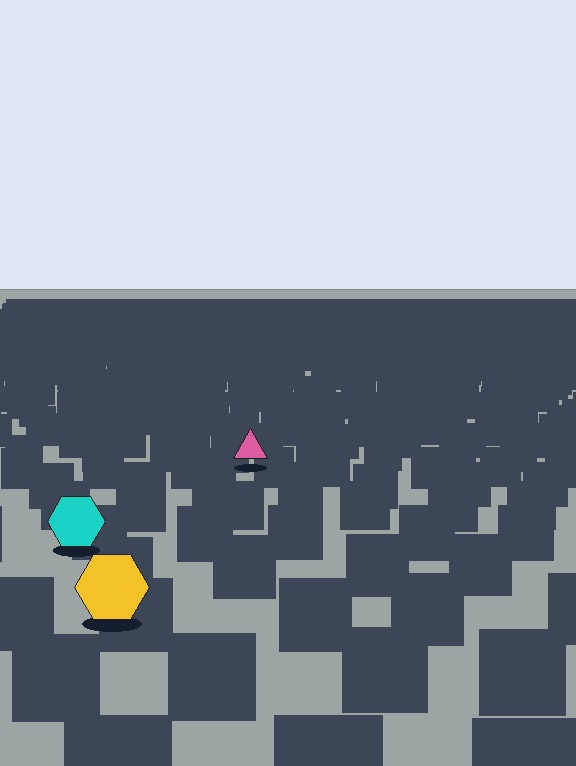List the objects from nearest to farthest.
From nearest to farthest: the yellow hexagon, the cyan hexagon, the pink triangle.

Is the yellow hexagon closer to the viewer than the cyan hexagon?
Yes. The yellow hexagon is closer — you can tell from the texture gradient: the ground texture is coarser near it.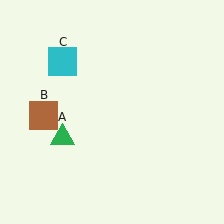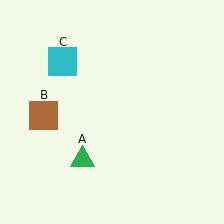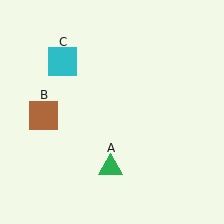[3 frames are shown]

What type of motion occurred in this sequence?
The green triangle (object A) rotated counterclockwise around the center of the scene.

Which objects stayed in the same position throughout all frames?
Brown square (object B) and cyan square (object C) remained stationary.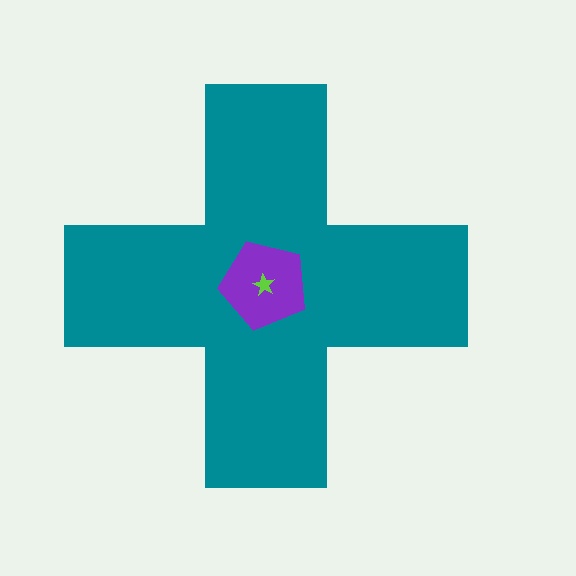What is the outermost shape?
The teal cross.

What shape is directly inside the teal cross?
The purple pentagon.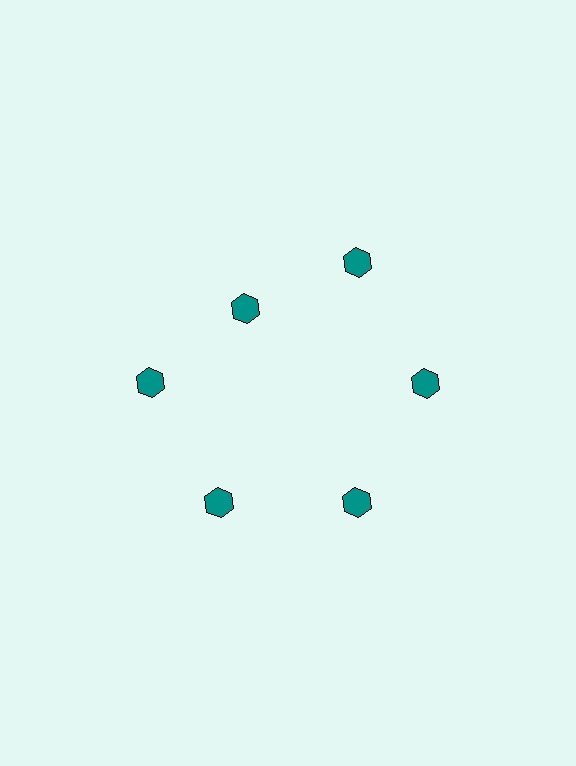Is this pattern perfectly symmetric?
No. The 6 teal hexagons are arranged in a ring, but one element near the 11 o'clock position is pulled inward toward the center, breaking the 6-fold rotational symmetry.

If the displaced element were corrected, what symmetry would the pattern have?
It would have 6-fold rotational symmetry — the pattern would map onto itself every 60 degrees.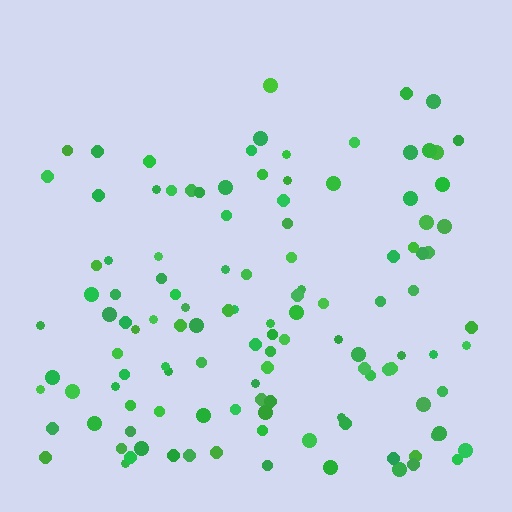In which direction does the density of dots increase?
From top to bottom, with the bottom side densest.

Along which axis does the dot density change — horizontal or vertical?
Vertical.